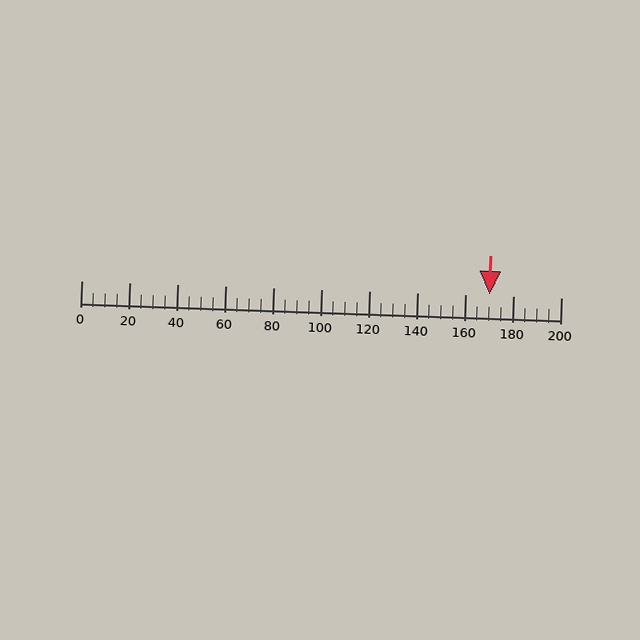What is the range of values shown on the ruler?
The ruler shows values from 0 to 200.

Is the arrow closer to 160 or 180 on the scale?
The arrow is closer to 180.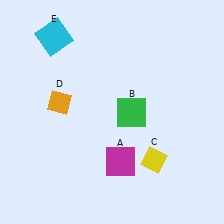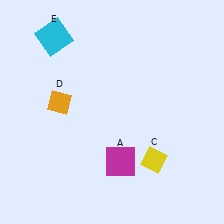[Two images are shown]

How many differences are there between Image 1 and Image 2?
There is 1 difference between the two images.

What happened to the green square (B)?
The green square (B) was removed in Image 2. It was in the bottom-right area of Image 1.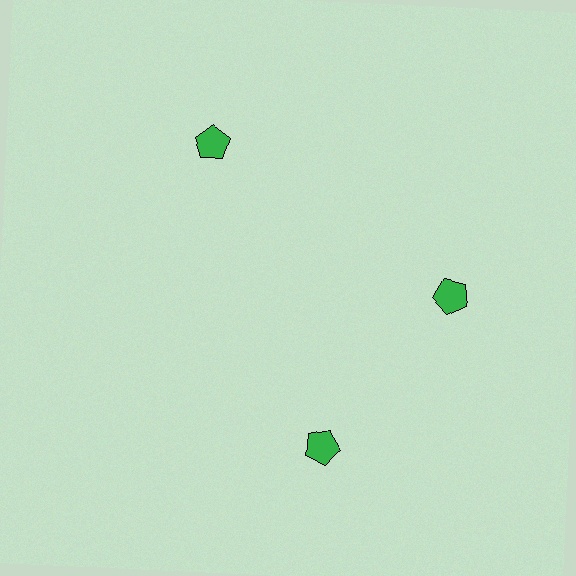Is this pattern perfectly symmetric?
No. The 3 green pentagons are arranged in a ring, but one element near the 7 o'clock position is rotated out of alignment along the ring, breaking the 3-fold rotational symmetry.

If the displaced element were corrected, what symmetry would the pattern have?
It would have 3-fold rotational symmetry — the pattern would map onto itself every 120 degrees.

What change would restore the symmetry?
The symmetry would be restored by rotating it back into even spacing with its neighbors so that all 3 pentagons sit at equal angles and equal distance from the center.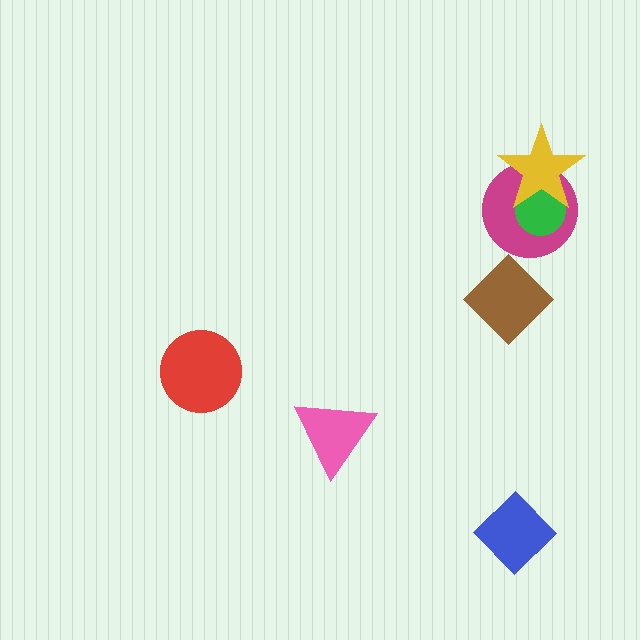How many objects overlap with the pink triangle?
0 objects overlap with the pink triangle.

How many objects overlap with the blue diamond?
0 objects overlap with the blue diamond.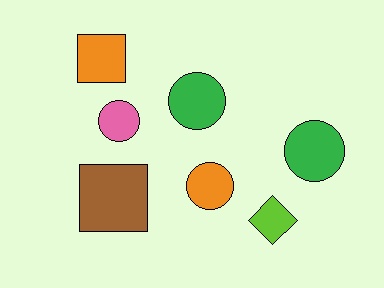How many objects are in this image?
There are 7 objects.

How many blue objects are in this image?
There are no blue objects.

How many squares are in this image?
There are 2 squares.